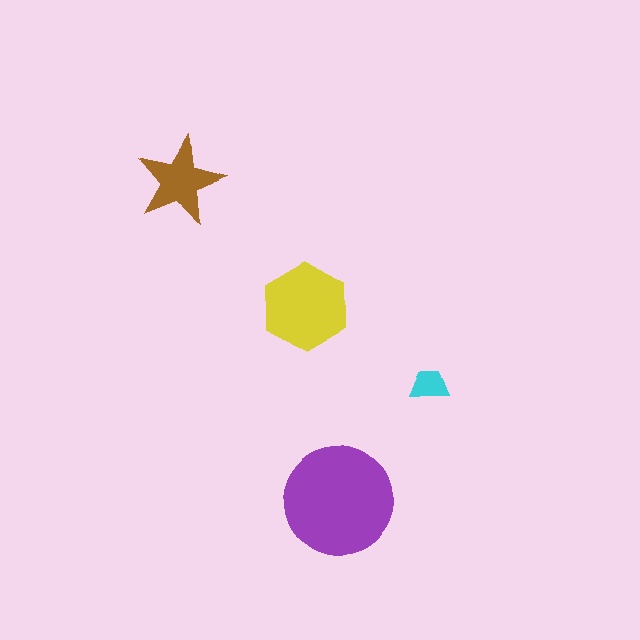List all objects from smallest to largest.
The cyan trapezoid, the brown star, the yellow hexagon, the purple circle.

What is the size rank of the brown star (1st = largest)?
3rd.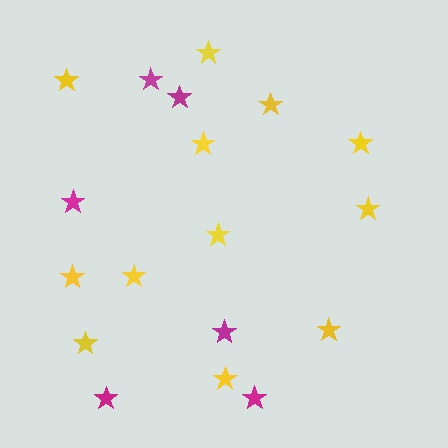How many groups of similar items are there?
There are 2 groups: one group of yellow stars (12) and one group of magenta stars (6).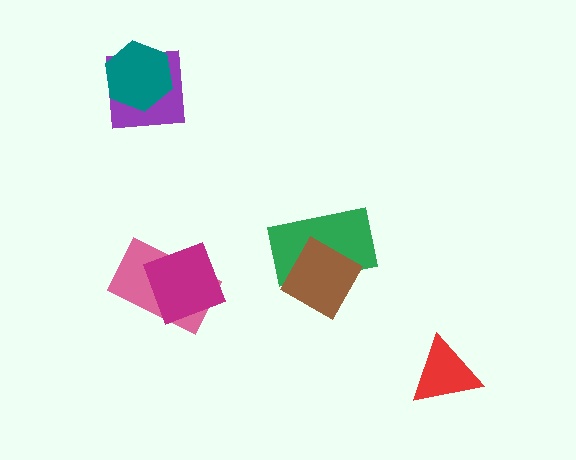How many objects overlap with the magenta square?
1 object overlaps with the magenta square.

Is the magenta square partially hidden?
No, no other shape covers it.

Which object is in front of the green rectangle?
The brown square is in front of the green rectangle.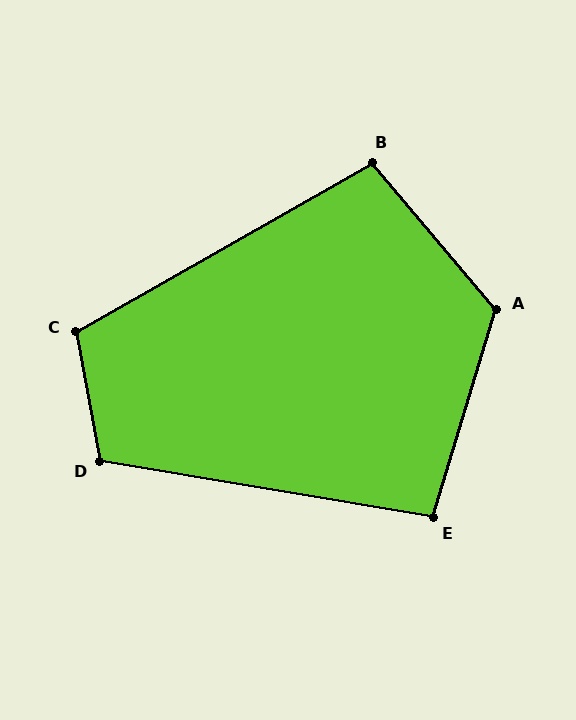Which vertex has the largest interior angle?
A, at approximately 123 degrees.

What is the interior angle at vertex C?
Approximately 109 degrees (obtuse).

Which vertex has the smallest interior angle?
E, at approximately 97 degrees.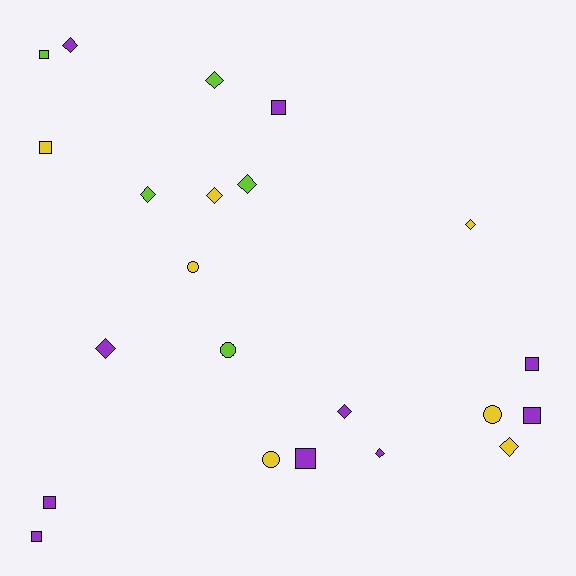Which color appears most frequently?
Purple, with 10 objects.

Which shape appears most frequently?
Diamond, with 10 objects.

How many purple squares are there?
There are 6 purple squares.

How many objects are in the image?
There are 22 objects.